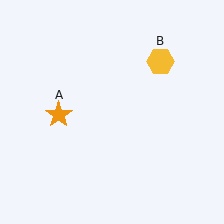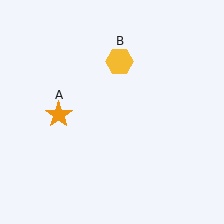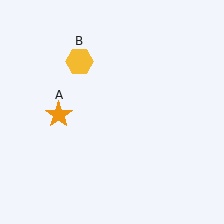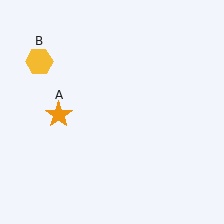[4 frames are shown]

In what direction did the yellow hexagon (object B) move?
The yellow hexagon (object B) moved left.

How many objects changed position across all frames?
1 object changed position: yellow hexagon (object B).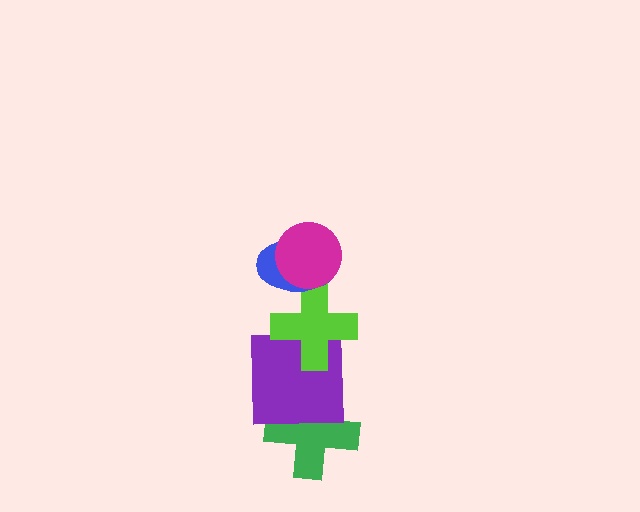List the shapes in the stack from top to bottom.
From top to bottom: the magenta circle, the blue ellipse, the lime cross, the purple square, the green cross.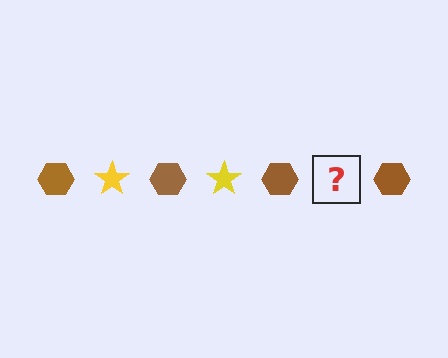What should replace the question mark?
The question mark should be replaced with a yellow star.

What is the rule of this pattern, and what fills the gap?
The rule is that the pattern alternates between brown hexagon and yellow star. The gap should be filled with a yellow star.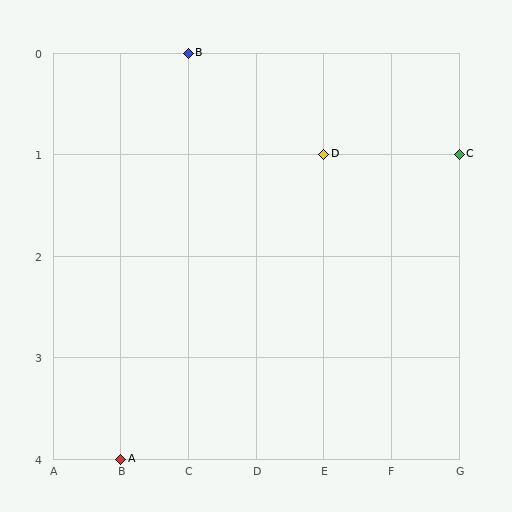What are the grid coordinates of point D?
Point D is at grid coordinates (E, 1).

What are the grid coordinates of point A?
Point A is at grid coordinates (B, 4).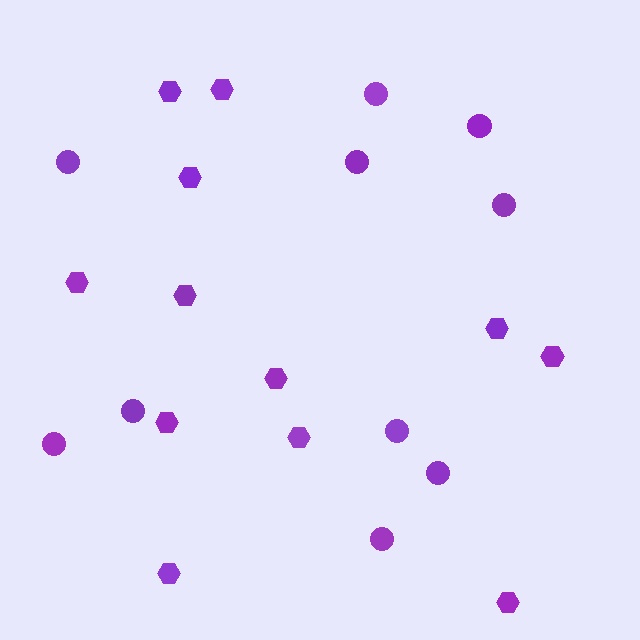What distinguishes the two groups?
There are 2 groups: one group of circles (10) and one group of hexagons (12).